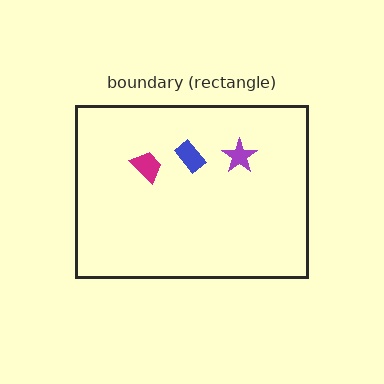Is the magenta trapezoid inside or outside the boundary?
Inside.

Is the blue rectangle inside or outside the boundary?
Inside.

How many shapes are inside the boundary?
3 inside, 0 outside.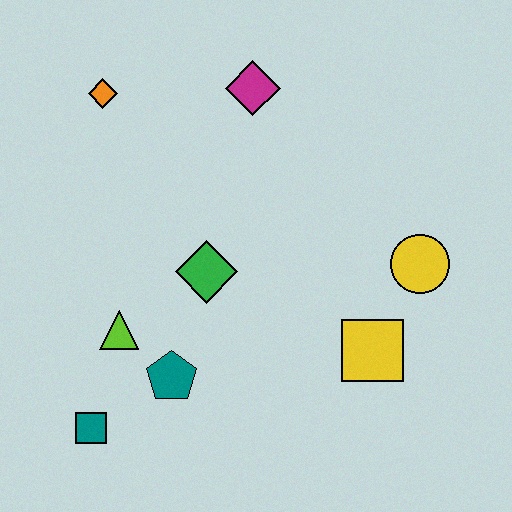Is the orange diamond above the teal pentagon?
Yes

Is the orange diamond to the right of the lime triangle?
No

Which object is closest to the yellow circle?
The yellow square is closest to the yellow circle.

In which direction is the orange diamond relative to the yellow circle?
The orange diamond is to the left of the yellow circle.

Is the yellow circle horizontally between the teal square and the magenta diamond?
No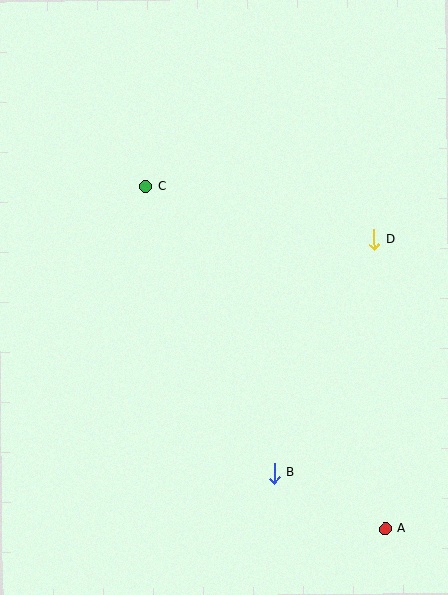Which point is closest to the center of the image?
Point C at (146, 186) is closest to the center.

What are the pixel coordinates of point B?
Point B is at (274, 473).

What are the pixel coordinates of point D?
Point D is at (374, 239).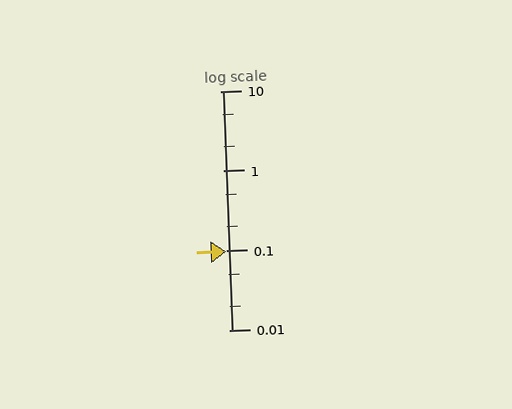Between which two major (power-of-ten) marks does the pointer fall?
The pointer is between 0.01 and 0.1.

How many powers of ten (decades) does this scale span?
The scale spans 3 decades, from 0.01 to 10.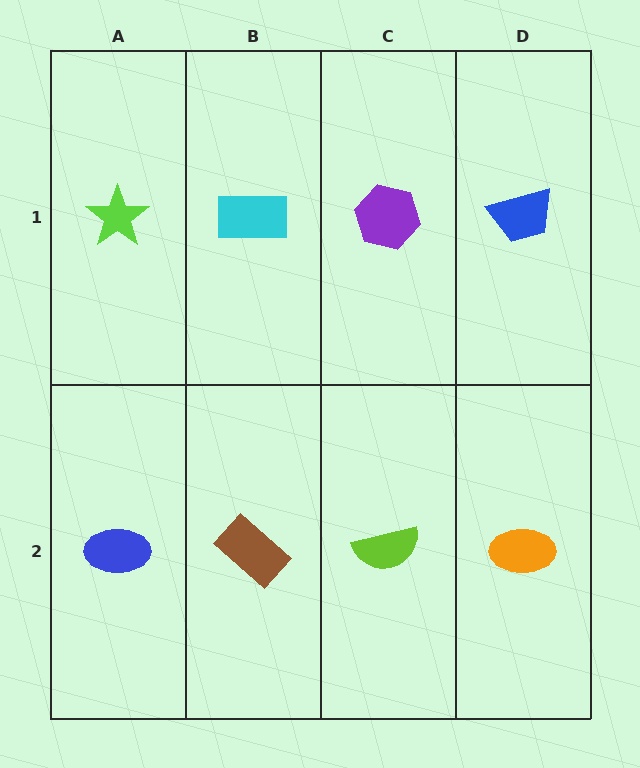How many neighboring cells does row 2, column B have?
3.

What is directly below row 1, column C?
A lime semicircle.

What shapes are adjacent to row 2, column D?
A blue trapezoid (row 1, column D), a lime semicircle (row 2, column C).